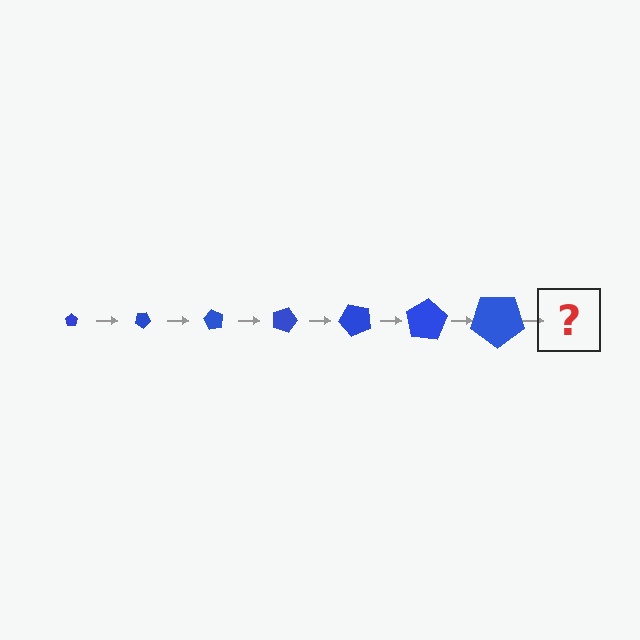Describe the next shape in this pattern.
It should be a pentagon, larger than the previous one and rotated 210 degrees from the start.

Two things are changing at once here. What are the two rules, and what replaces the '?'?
The two rules are that the pentagon grows larger each step and it rotates 30 degrees each step. The '?' should be a pentagon, larger than the previous one and rotated 210 degrees from the start.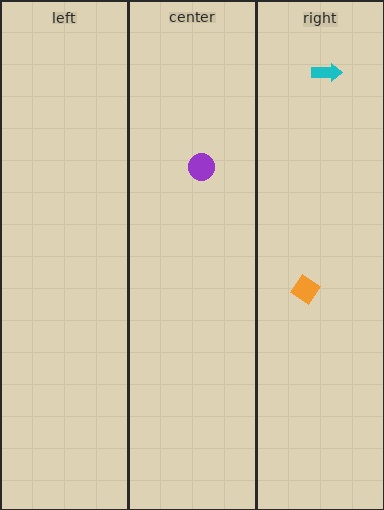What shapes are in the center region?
The purple circle.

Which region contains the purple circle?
The center region.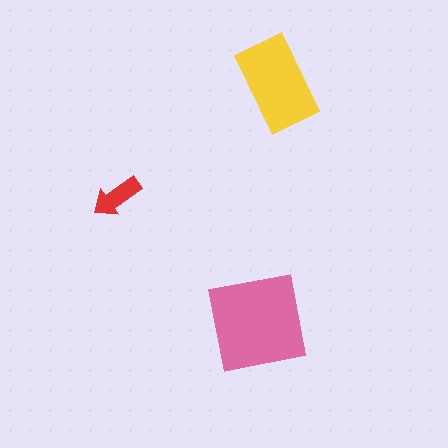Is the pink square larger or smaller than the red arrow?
Larger.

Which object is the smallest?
The red arrow.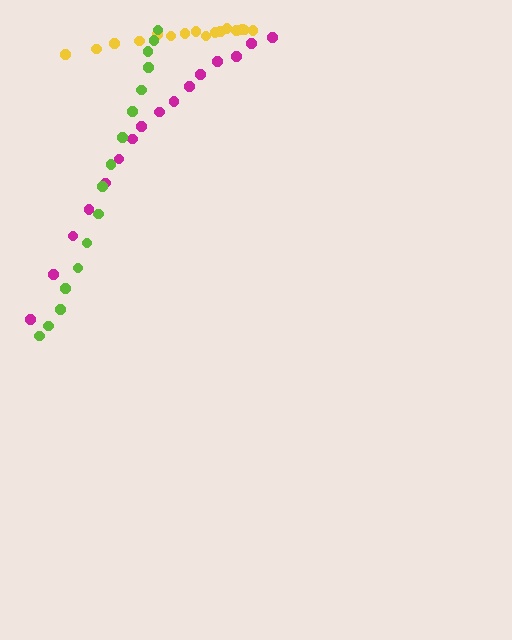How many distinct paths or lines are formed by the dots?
There are 3 distinct paths.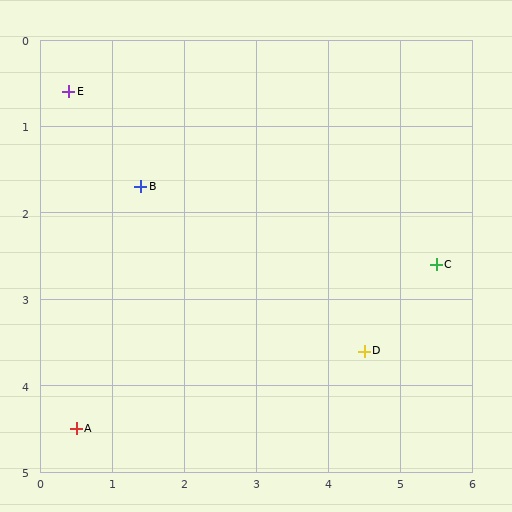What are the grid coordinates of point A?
Point A is at approximately (0.5, 4.5).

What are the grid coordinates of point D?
Point D is at approximately (4.5, 3.6).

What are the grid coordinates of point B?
Point B is at approximately (1.4, 1.7).